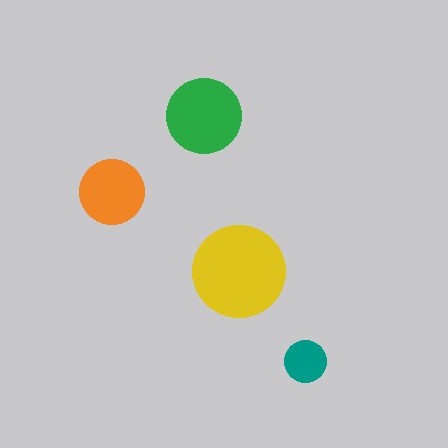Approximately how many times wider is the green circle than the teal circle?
About 2 times wider.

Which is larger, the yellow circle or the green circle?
The yellow one.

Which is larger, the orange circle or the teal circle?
The orange one.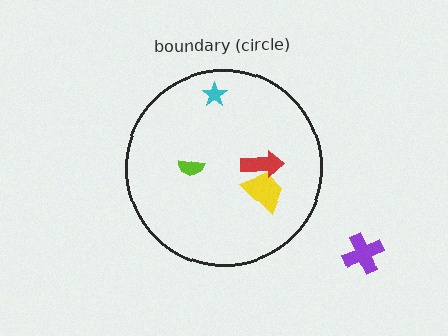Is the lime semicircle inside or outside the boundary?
Inside.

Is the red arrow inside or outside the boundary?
Inside.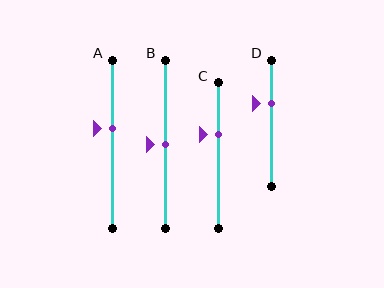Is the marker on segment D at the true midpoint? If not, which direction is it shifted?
No, the marker on segment D is shifted upward by about 16% of the segment length.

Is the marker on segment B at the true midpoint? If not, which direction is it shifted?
Yes, the marker on segment B is at the true midpoint.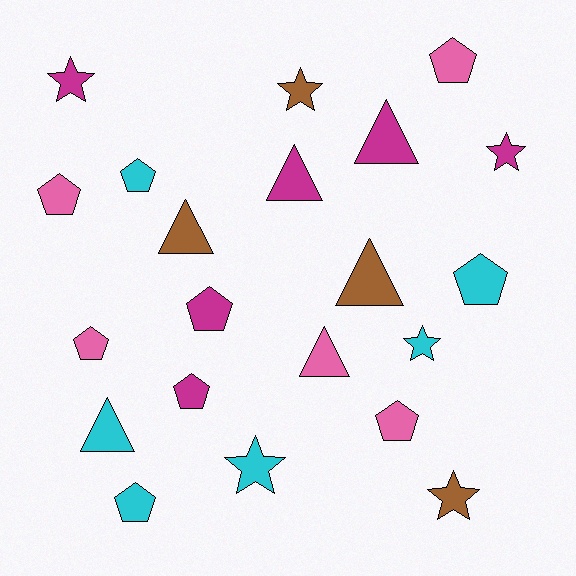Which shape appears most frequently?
Pentagon, with 9 objects.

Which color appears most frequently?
Cyan, with 6 objects.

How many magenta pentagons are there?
There are 2 magenta pentagons.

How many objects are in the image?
There are 21 objects.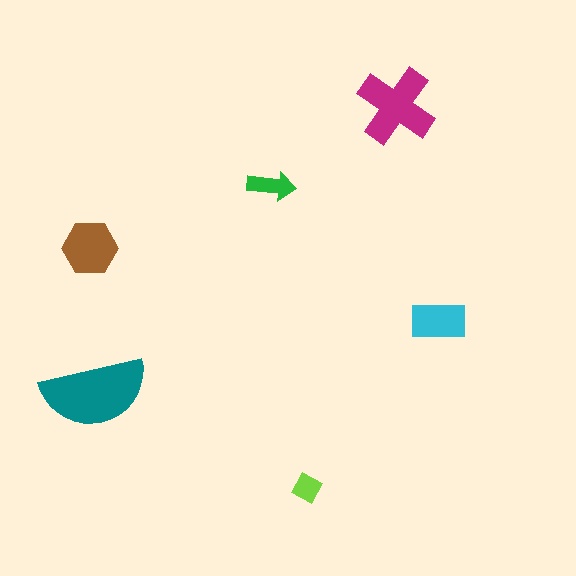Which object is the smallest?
The lime diamond.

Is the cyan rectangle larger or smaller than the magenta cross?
Smaller.